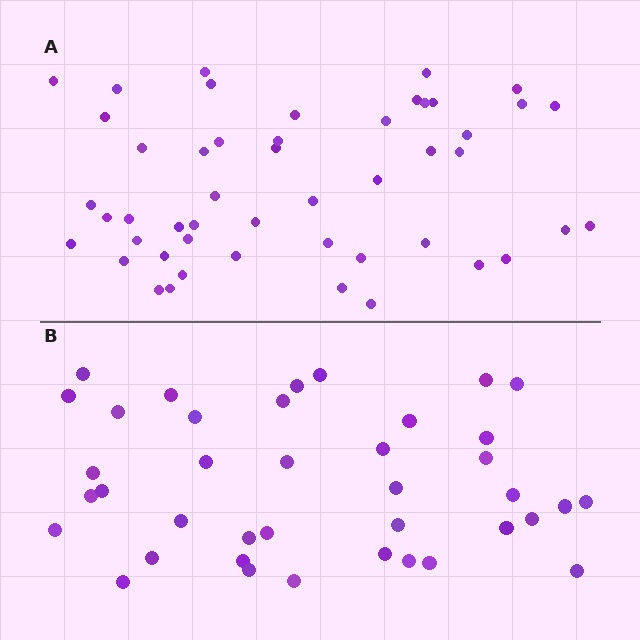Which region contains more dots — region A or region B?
Region A (the top region) has more dots.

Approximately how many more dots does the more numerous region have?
Region A has roughly 10 or so more dots than region B.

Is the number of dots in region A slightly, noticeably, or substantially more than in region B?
Region A has noticeably more, but not dramatically so. The ratio is roughly 1.3 to 1.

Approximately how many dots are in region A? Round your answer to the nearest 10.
About 50 dots. (The exact count is 49, which rounds to 50.)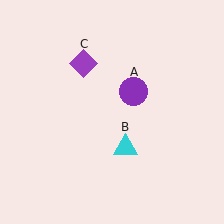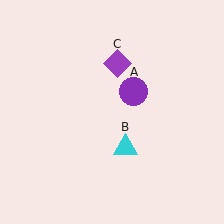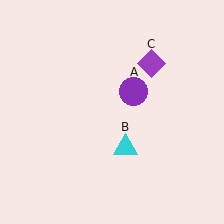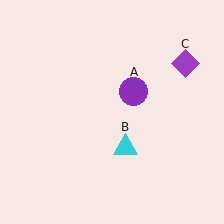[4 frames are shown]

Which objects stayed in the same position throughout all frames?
Purple circle (object A) and cyan triangle (object B) remained stationary.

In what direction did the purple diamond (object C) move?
The purple diamond (object C) moved right.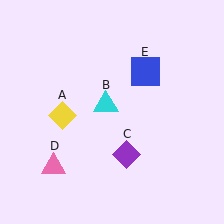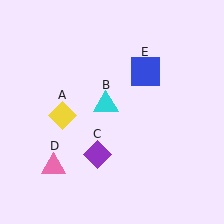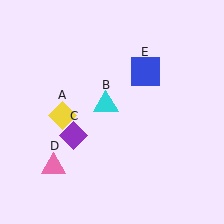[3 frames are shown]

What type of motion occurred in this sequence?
The purple diamond (object C) rotated clockwise around the center of the scene.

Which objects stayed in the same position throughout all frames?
Yellow diamond (object A) and cyan triangle (object B) and pink triangle (object D) and blue square (object E) remained stationary.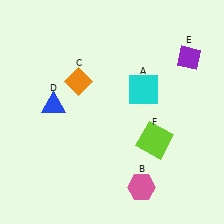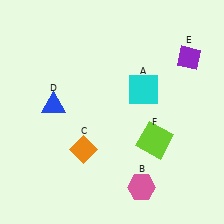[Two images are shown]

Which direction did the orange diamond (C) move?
The orange diamond (C) moved down.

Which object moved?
The orange diamond (C) moved down.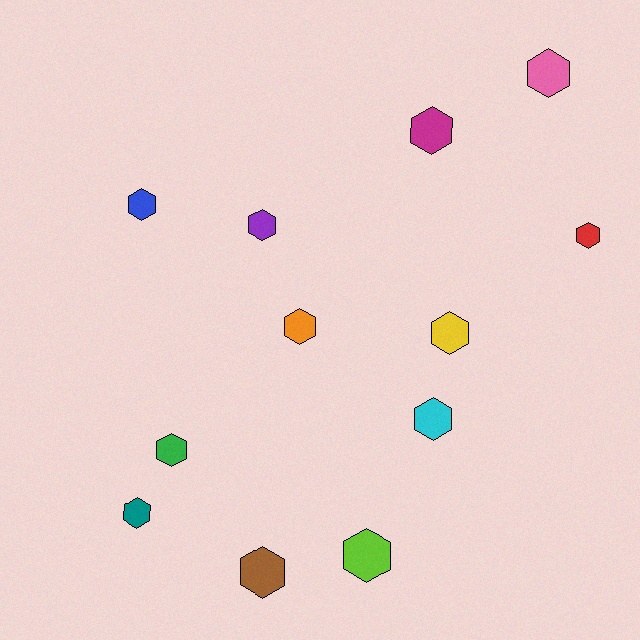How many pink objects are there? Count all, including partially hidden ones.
There is 1 pink object.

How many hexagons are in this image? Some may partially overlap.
There are 12 hexagons.